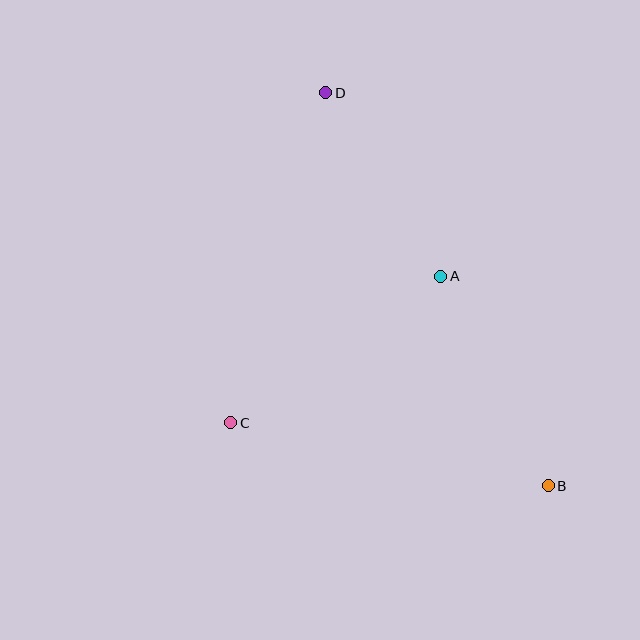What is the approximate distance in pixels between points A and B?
The distance between A and B is approximately 235 pixels.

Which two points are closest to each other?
Points A and D are closest to each other.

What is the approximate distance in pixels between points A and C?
The distance between A and C is approximately 256 pixels.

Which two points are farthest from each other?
Points B and D are farthest from each other.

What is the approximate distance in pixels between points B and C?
The distance between B and C is approximately 324 pixels.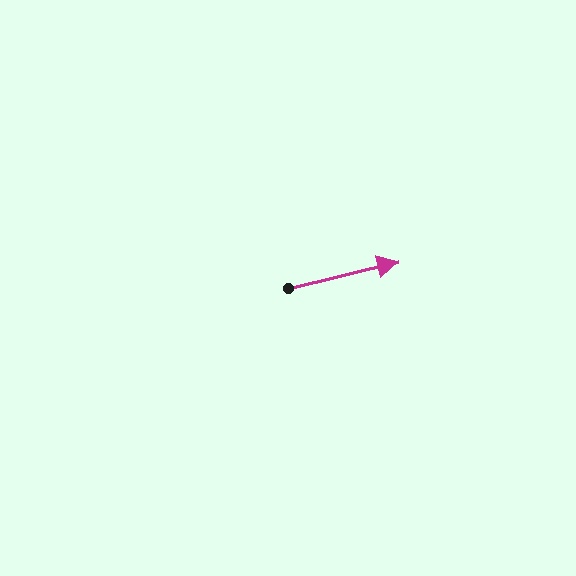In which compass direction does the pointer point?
East.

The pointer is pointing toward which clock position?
Roughly 3 o'clock.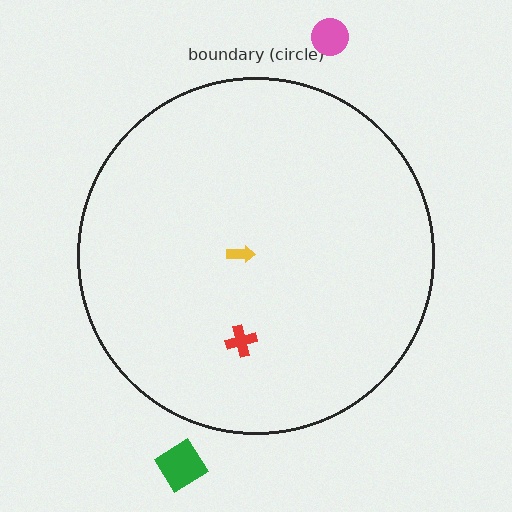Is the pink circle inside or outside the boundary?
Outside.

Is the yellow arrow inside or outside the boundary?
Inside.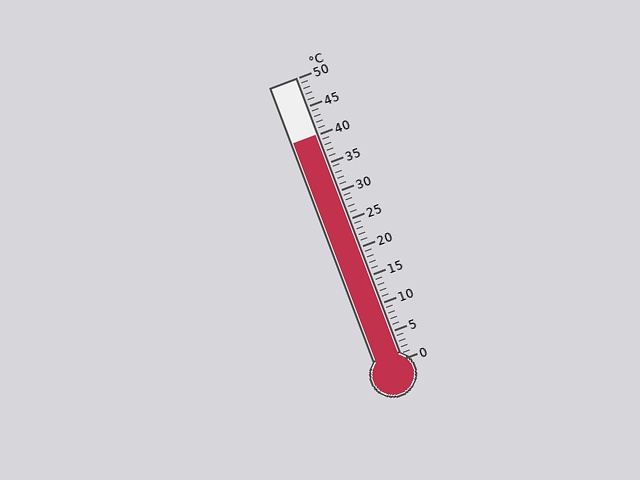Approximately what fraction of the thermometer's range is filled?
The thermometer is filled to approximately 80% of its range.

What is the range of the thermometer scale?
The thermometer scale ranges from 0°C to 50°C.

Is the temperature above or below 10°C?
The temperature is above 10°C.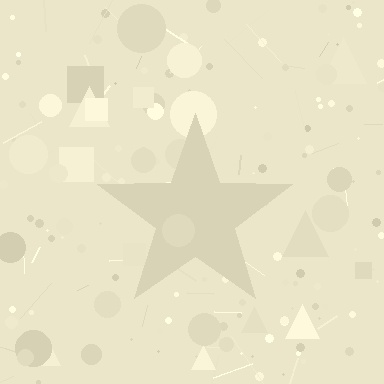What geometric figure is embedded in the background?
A star is embedded in the background.